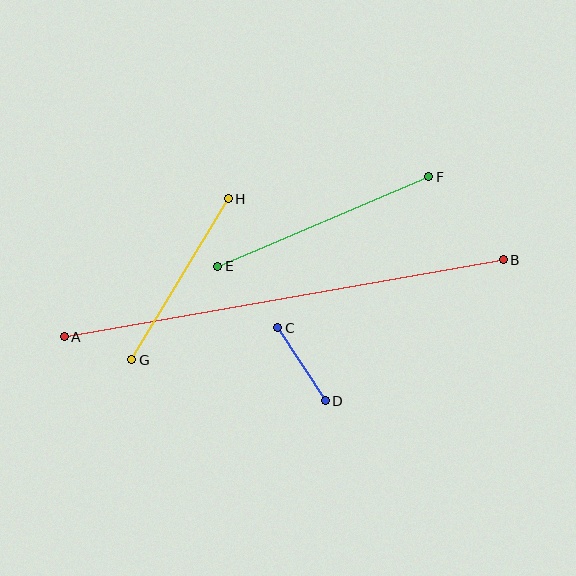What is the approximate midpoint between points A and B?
The midpoint is at approximately (284, 298) pixels.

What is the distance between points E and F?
The distance is approximately 229 pixels.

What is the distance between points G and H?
The distance is approximately 187 pixels.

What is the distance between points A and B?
The distance is approximately 446 pixels.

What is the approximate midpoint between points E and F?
The midpoint is at approximately (323, 221) pixels.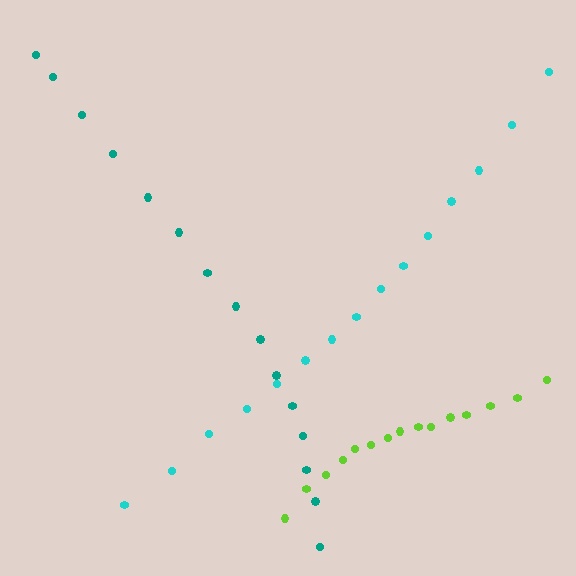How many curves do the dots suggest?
There are 3 distinct paths.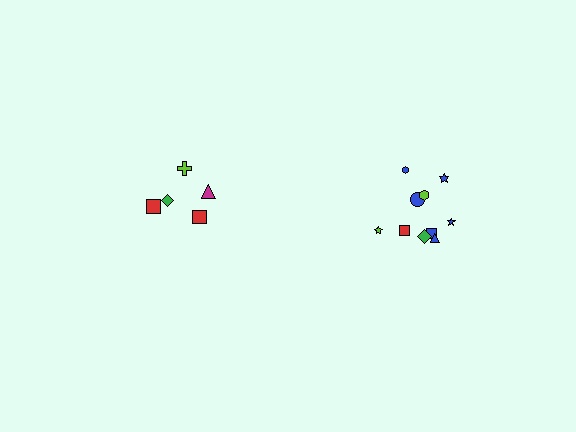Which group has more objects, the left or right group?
The right group.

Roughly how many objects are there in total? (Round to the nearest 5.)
Roughly 15 objects in total.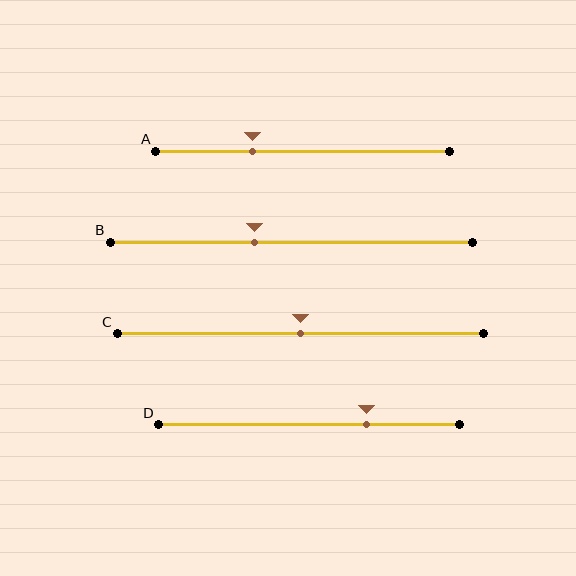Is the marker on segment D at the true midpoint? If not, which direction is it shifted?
No, the marker on segment D is shifted to the right by about 19% of the segment length.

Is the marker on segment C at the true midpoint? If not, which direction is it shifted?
Yes, the marker on segment C is at the true midpoint.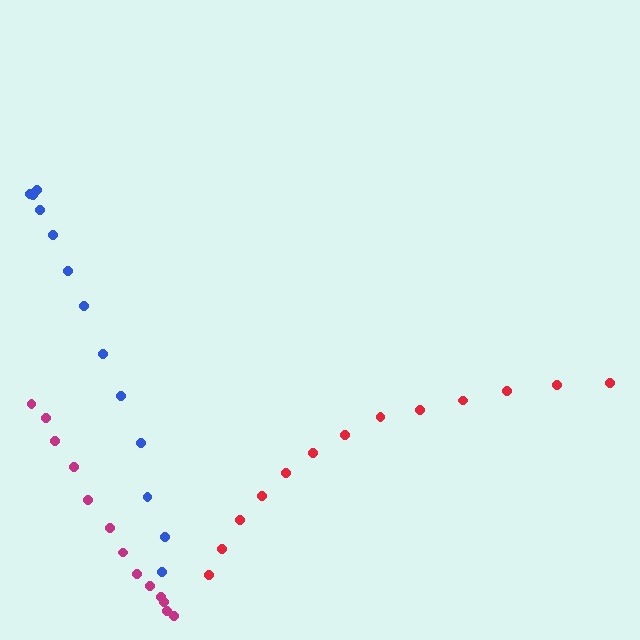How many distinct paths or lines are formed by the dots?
There are 3 distinct paths.